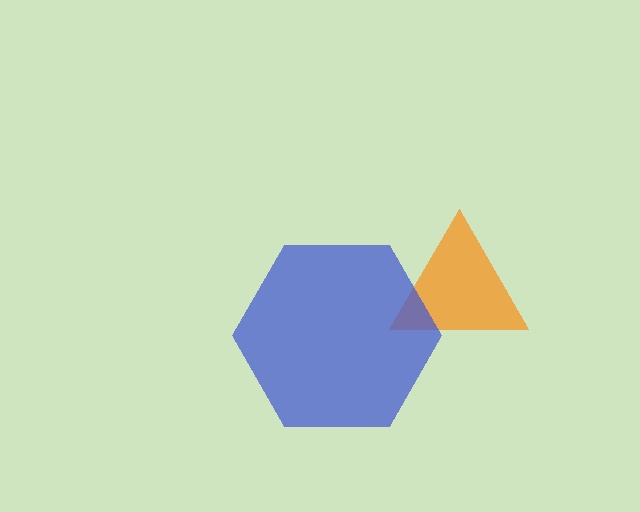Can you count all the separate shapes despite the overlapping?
Yes, there are 2 separate shapes.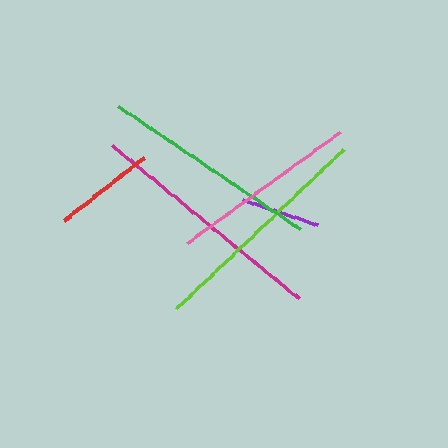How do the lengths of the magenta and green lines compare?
The magenta and green lines are approximately the same length.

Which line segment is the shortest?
The purple line is the shortest at approximately 79 pixels.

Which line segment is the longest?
The magenta line is the longest at approximately 241 pixels.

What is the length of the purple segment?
The purple segment is approximately 79 pixels long.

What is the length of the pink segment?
The pink segment is approximately 189 pixels long.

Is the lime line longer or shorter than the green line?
The lime line is longer than the green line.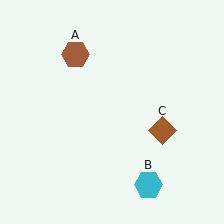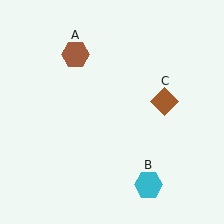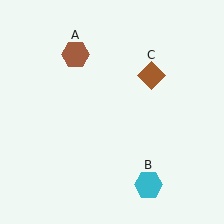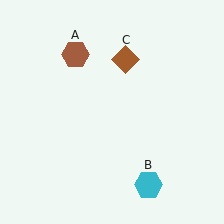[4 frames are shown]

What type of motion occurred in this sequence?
The brown diamond (object C) rotated counterclockwise around the center of the scene.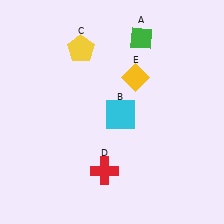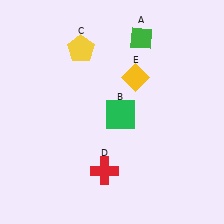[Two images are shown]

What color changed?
The square (B) changed from cyan in Image 1 to green in Image 2.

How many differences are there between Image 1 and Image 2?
There is 1 difference between the two images.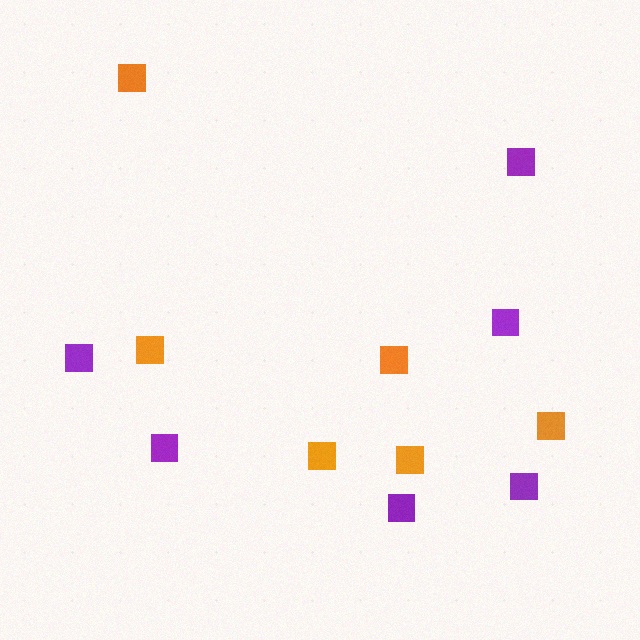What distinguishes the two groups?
There are 2 groups: one group of purple squares (6) and one group of orange squares (6).